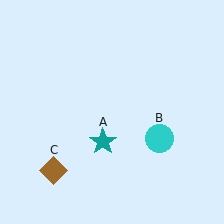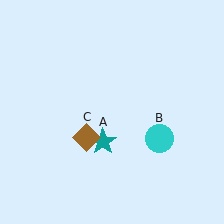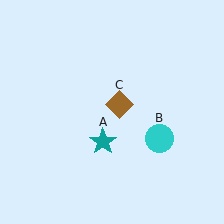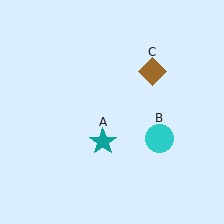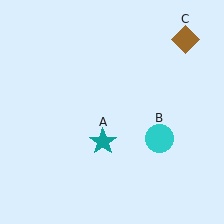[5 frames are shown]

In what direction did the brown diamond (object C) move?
The brown diamond (object C) moved up and to the right.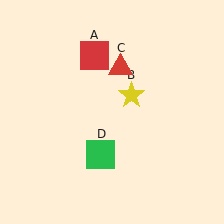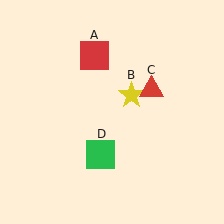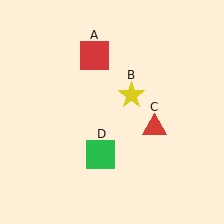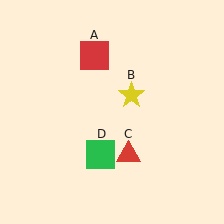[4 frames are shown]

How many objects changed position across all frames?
1 object changed position: red triangle (object C).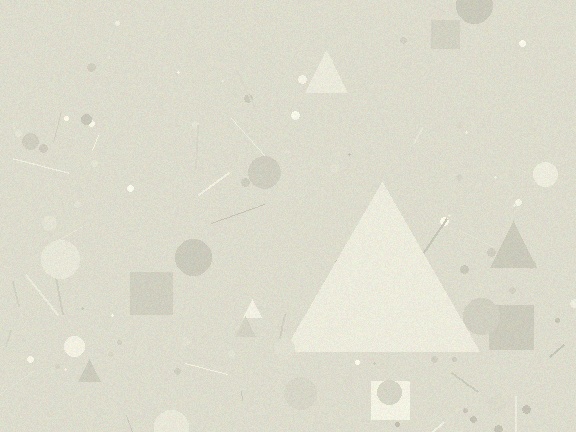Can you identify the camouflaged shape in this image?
The camouflaged shape is a triangle.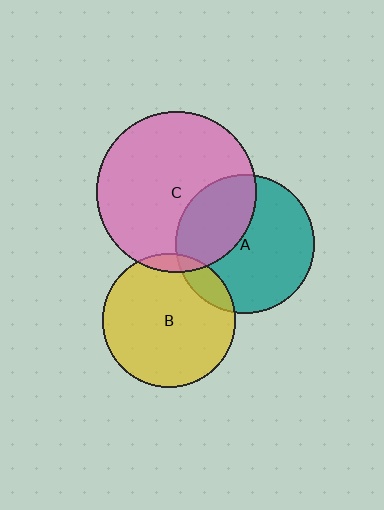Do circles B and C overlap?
Yes.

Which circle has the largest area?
Circle C (pink).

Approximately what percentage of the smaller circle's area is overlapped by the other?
Approximately 5%.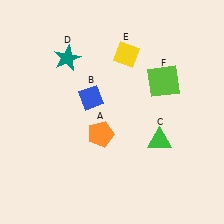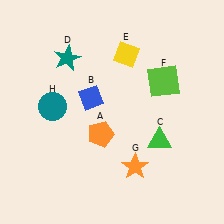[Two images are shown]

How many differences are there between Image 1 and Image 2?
There are 2 differences between the two images.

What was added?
An orange star (G), a teal circle (H) were added in Image 2.